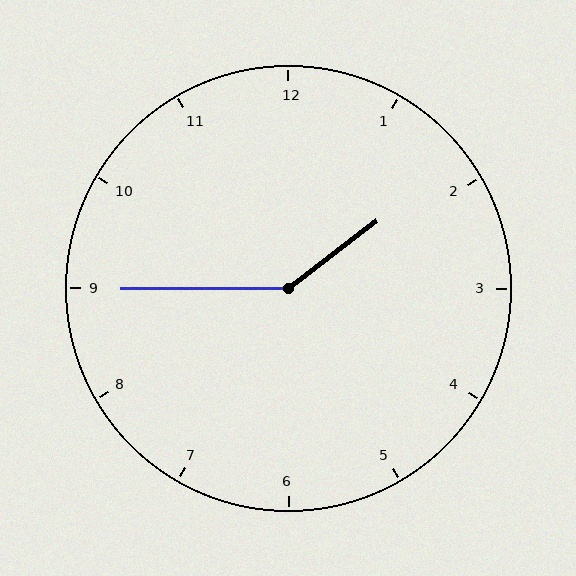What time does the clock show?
1:45.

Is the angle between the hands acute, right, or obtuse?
It is obtuse.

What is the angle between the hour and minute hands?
Approximately 142 degrees.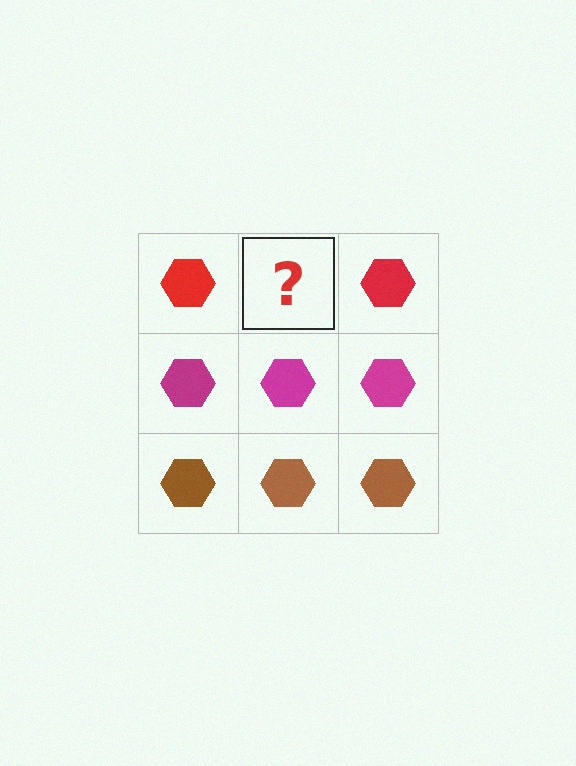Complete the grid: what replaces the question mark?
The question mark should be replaced with a red hexagon.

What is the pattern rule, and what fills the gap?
The rule is that each row has a consistent color. The gap should be filled with a red hexagon.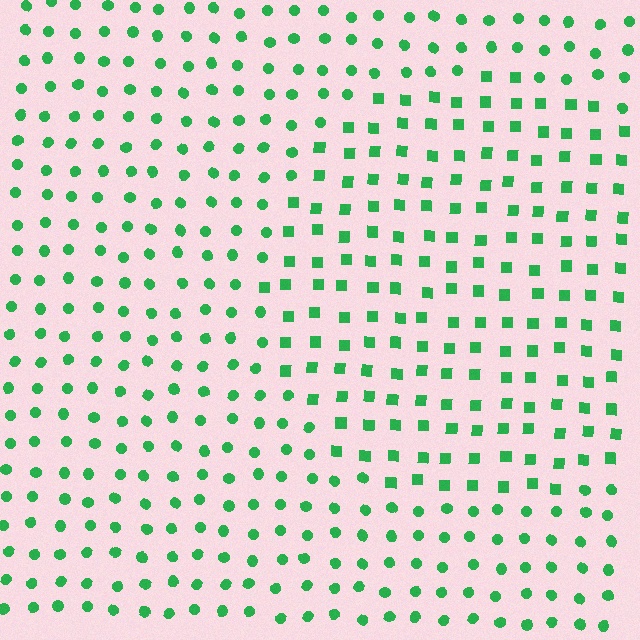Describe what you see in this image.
The image is filled with small green elements arranged in a uniform grid. A circle-shaped region contains squares, while the surrounding area contains circles. The boundary is defined purely by the change in element shape.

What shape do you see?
I see a circle.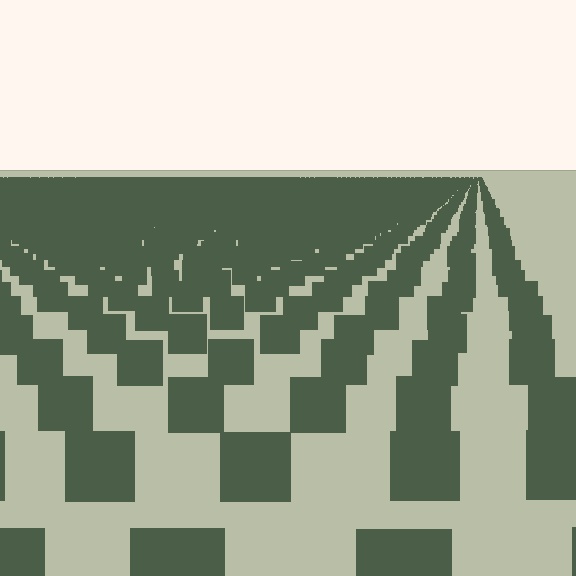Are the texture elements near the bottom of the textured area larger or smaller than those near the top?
Larger. Near the bottom, elements are closer to the viewer and appear at a bigger on-screen size.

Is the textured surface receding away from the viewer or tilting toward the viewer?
The surface is receding away from the viewer. Texture elements get smaller and denser toward the top.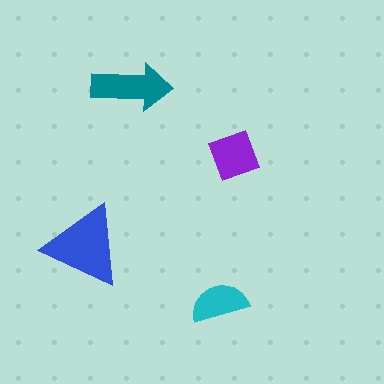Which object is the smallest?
The cyan semicircle.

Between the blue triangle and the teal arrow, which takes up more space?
The blue triangle.